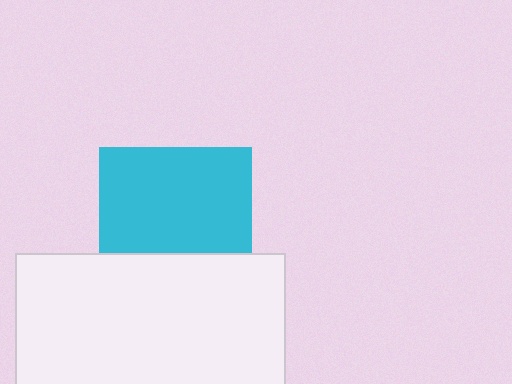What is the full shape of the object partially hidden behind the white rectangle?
The partially hidden object is a cyan square.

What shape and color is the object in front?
The object in front is a white rectangle.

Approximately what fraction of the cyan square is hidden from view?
Roughly 30% of the cyan square is hidden behind the white rectangle.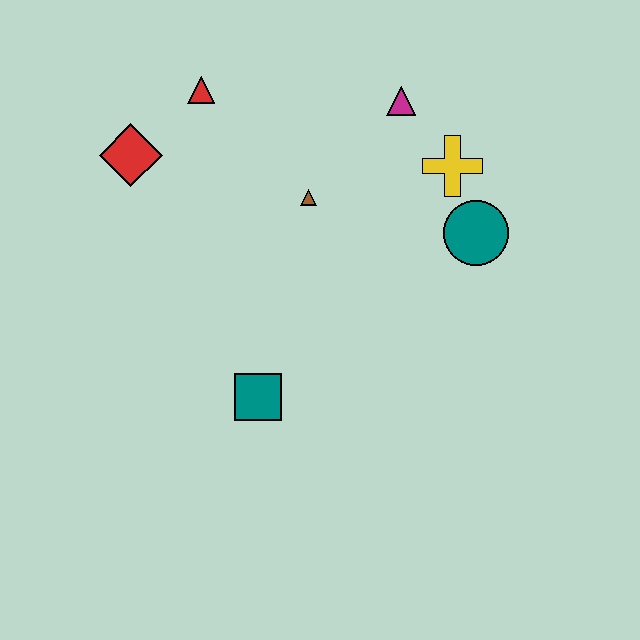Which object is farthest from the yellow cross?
The red diamond is farthest from the yellow cross.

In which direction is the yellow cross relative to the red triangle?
The yellow cross is to the right of the red triangle.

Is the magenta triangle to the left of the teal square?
No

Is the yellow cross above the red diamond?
No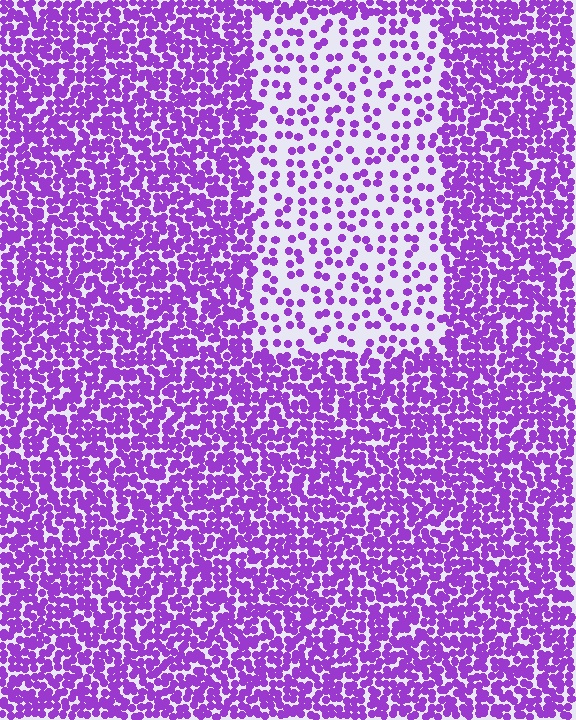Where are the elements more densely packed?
The elements are more densely packed outside the rectangle boundary.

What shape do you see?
I see a rectangle.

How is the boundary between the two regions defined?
The boundary is defined by a change in element density (approximately 2.8x ratio). All elements are the same color, size, and shape.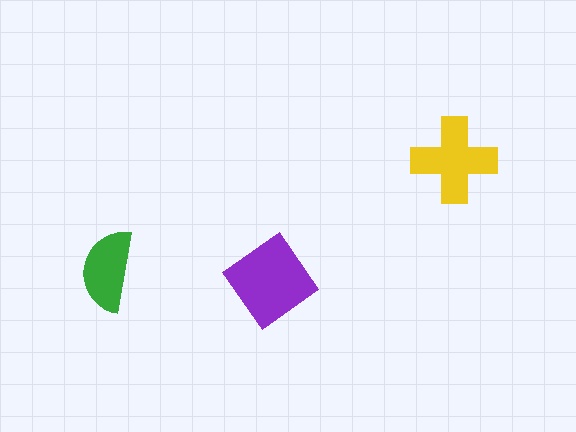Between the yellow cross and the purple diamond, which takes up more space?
The purple diamond.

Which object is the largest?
The purple diamond.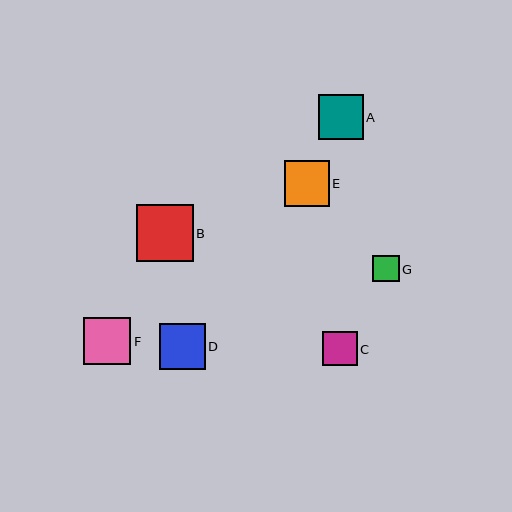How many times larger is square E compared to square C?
Square E is approximately 1.3 times the size of square C.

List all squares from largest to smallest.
From largest to smallest: B, F, D, E, A, C, G.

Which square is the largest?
Square B is the largest with a size of approximately 57 pixels.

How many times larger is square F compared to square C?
Square F is approximately 1.3 times the size of square C.